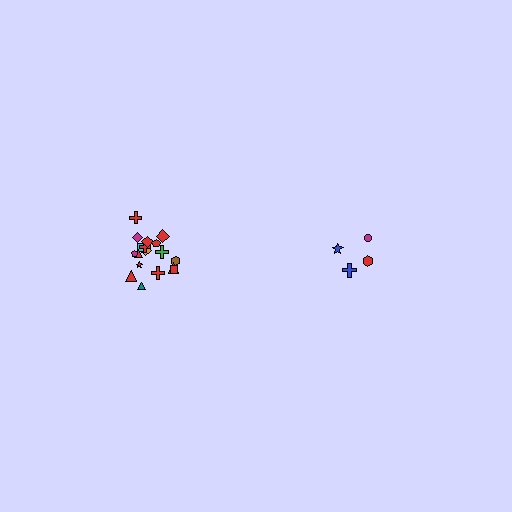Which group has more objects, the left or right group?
The left group.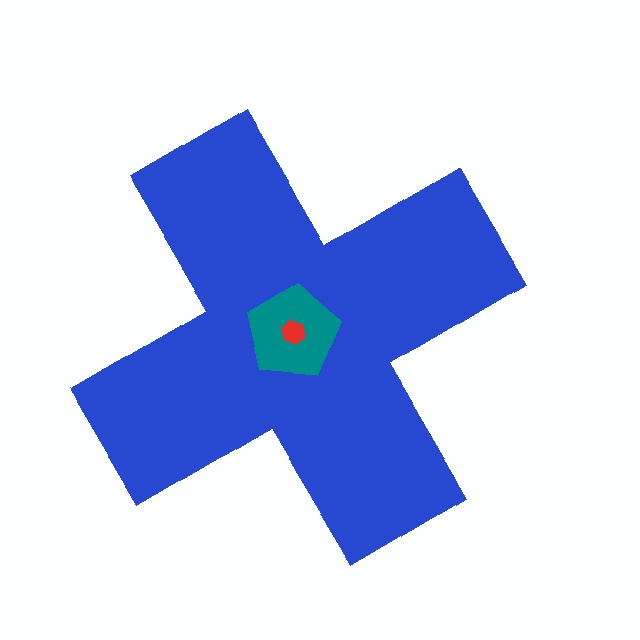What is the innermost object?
The red hexagon.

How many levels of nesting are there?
3.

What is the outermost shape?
The blue cross.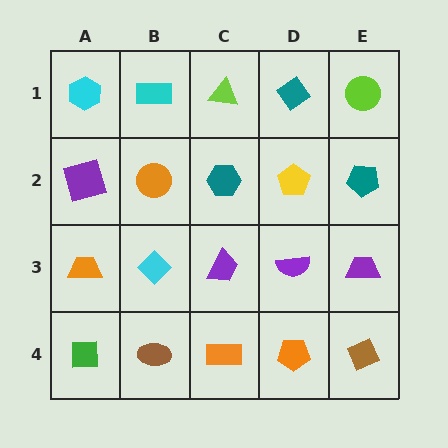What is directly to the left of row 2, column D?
A teal hexagon.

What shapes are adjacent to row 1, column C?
A teal hexagon (row 2, column C), a cyan rectangle (row 1, column B), a teal diamond (row 1, column D).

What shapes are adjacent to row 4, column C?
A purple trapezoid (row 3, column C), a brown ellipse (row 4, column B), an orange pentagon (row 4, column D).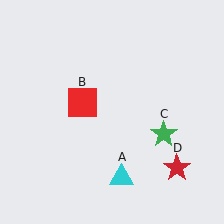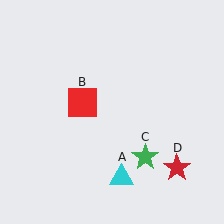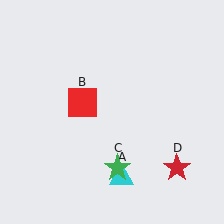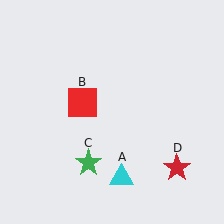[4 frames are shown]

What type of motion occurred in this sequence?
The green star (object C) rotated clockwise around the center of the scene.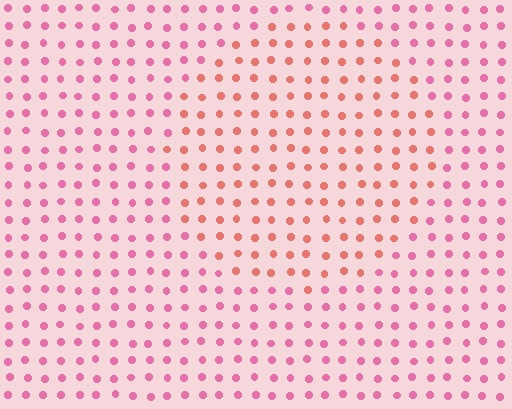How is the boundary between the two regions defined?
The boundary is defined purely by a slight shift in hue (about 33 degrees). Spacing, size, and orientation are identical on both sides.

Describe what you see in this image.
The image is filled with small pink elements in a uniform arrangement. A circle-shaped region is visible where the elements are tinted to a slightly different hue, forming a subtle color boundary.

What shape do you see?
I see a circle.